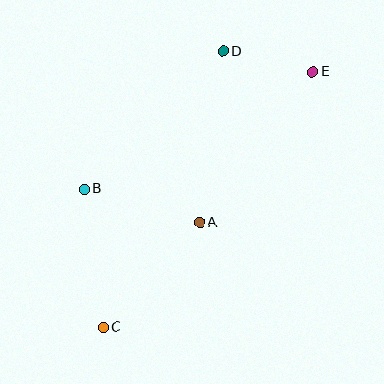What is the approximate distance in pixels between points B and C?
The distance between B and C is approximately 140 pixels.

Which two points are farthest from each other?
Points C and E are farthest from each other.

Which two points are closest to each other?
Points D and E are closest to each other.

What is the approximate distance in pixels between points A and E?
The distance between A and E is approximately 188 pixels.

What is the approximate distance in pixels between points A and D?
The distance between A and D is approximately 173 pixels.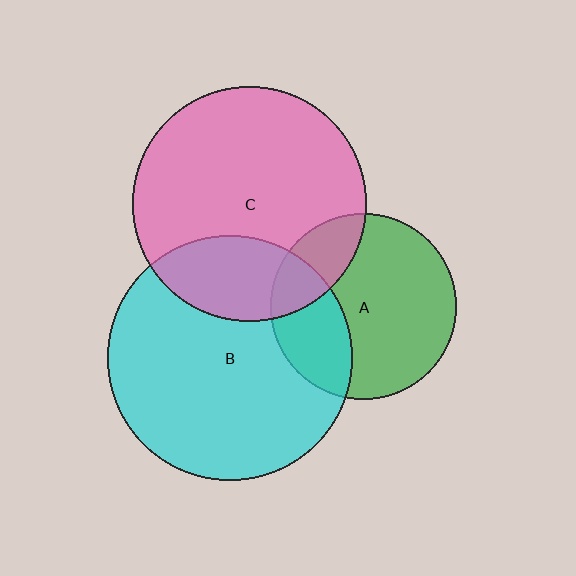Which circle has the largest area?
Circle B (cyan).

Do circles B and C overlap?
Yes.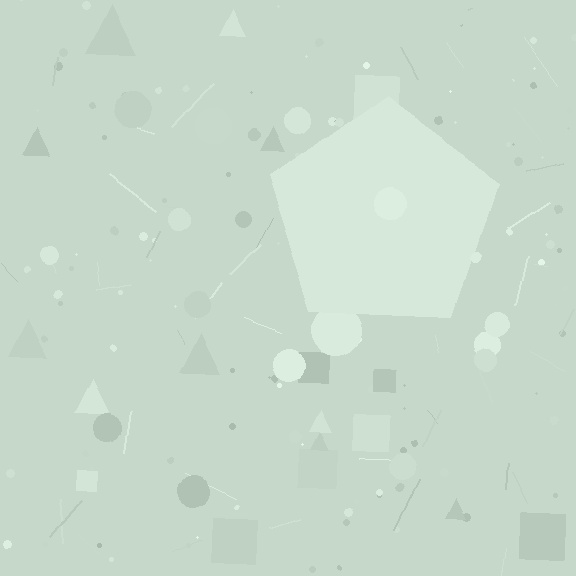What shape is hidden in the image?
A pentagon is hidden in the image.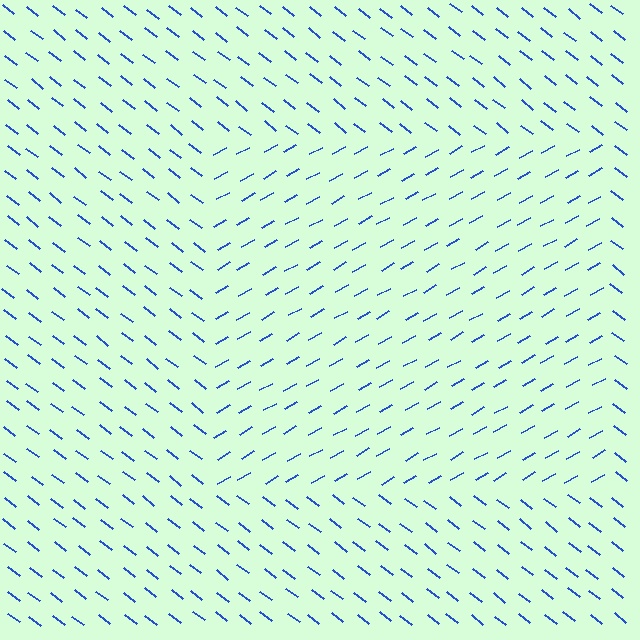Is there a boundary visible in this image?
Yes, there is a texture boundary formed by a change in line orientation.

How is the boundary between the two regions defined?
The boundary is defined purely by a change in line orientation (approximately 66 degrees difference). All lines are the same color and thickness.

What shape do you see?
I see a rectangle.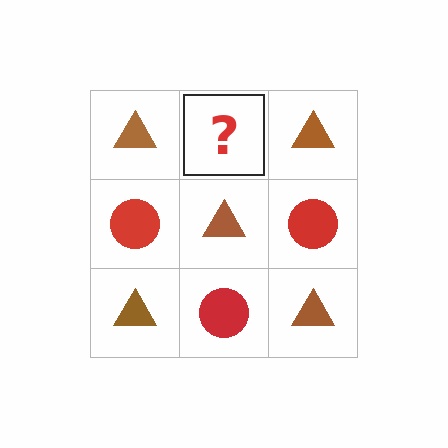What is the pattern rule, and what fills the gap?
The rule is that it alternates brown triangle and red circle in a checkerboard pattern. The gap should be filled with a red circle.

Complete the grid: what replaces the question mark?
The question mark should be replaced with a red circle.